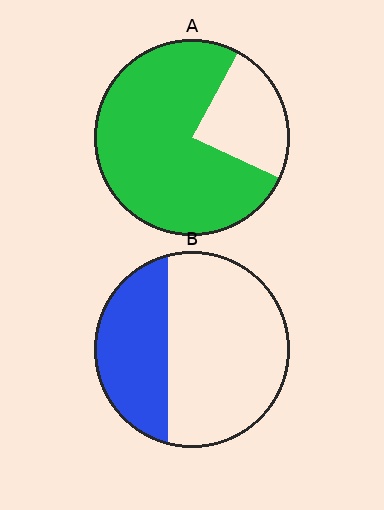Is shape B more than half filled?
No.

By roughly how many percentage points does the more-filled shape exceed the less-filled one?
By roughly 40 percentage points (A over B).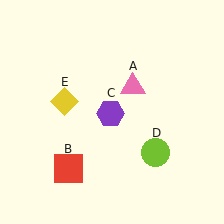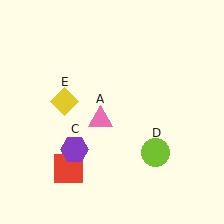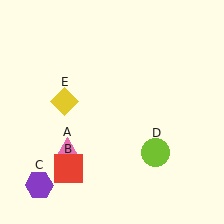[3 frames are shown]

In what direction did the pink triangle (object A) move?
The pink triangle (object A) moved down and to the left.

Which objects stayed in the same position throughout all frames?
Red square (object B) and lime circle (object D) and yellow diamond (object E) remained stationary.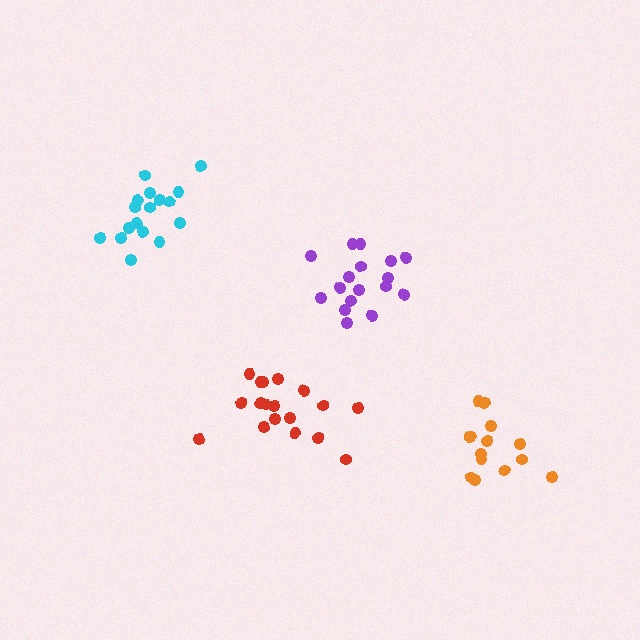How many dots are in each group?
Group 1: 17 dots, Group 2: 18 dots, Group 3: 17 dots, Group 4: 14 dots (66 total).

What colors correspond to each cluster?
The clusters are colored: purple, red, cyan, orange.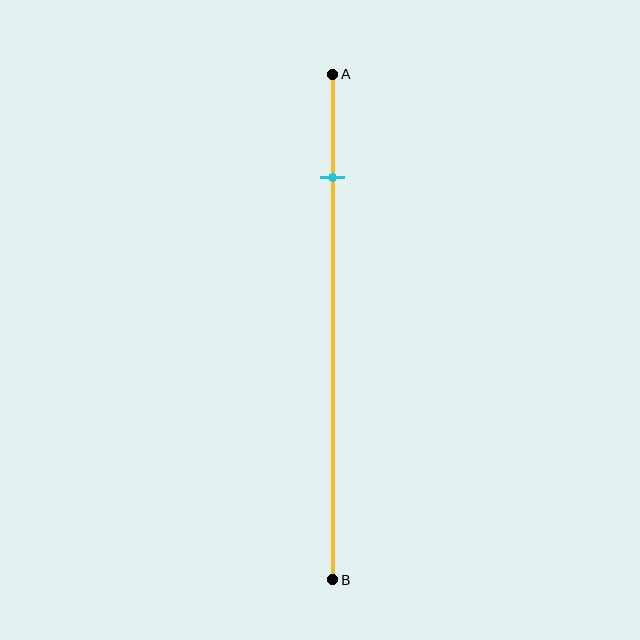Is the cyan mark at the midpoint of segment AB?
No, the mark is at about 20% from A, not at the 50% midpoint.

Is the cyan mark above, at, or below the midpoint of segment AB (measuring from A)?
The cyan mark is above the midpoint of segment AB.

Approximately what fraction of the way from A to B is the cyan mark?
The cyan mark is approximately 20% of the way from A to B.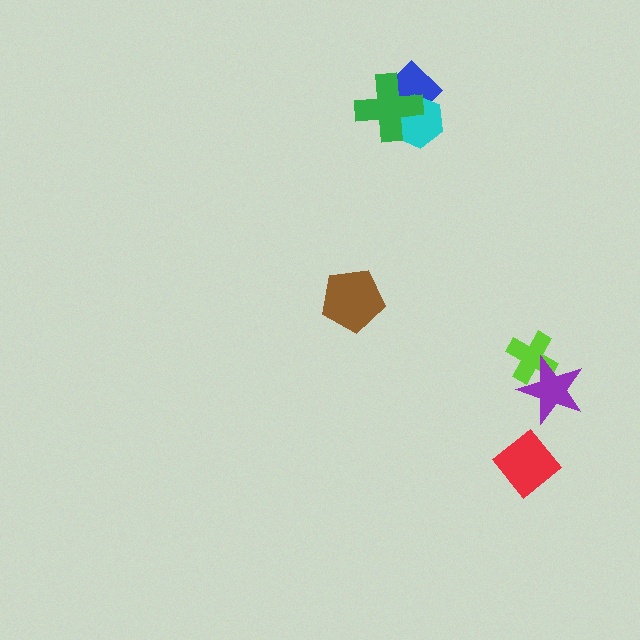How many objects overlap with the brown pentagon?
0 objects overlap with the brown pentagon.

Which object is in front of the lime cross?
The purple star is in front of the lime cross.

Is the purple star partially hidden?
No, no other shape covers it.